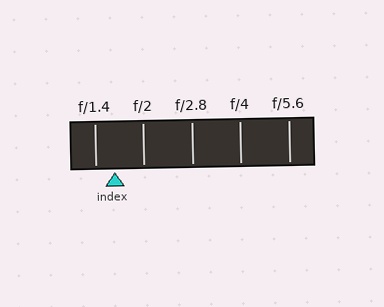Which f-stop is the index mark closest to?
The index mark is closest to f/1.4.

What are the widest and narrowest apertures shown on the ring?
The widest aperture shown is f/1.4 and the narrowest is f/5.6.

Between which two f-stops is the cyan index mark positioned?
The index mark is between f/1.4 and f/2.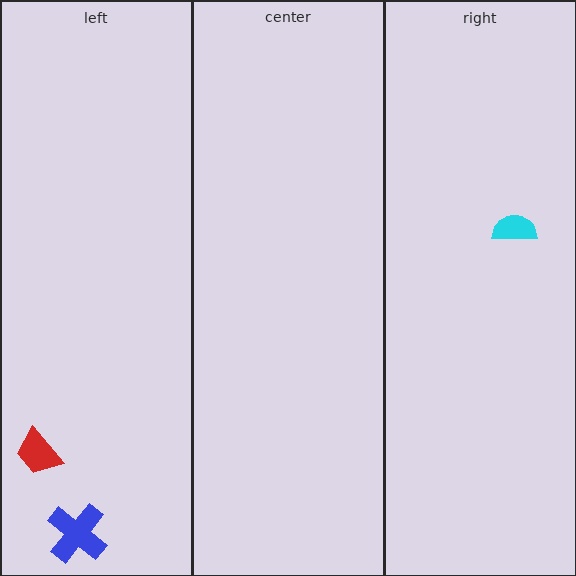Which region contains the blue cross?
The left region.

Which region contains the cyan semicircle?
The right region.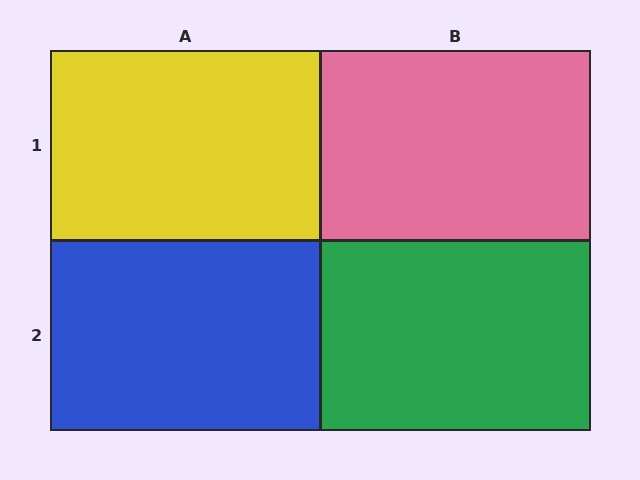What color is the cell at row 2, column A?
Blue.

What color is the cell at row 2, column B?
Green.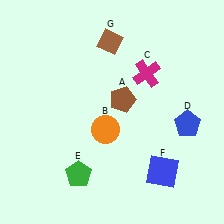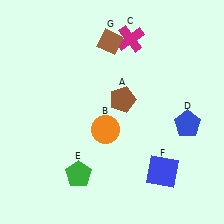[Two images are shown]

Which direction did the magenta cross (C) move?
The magenta cross (C) moved up.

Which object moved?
The magenta cross (C) moved up.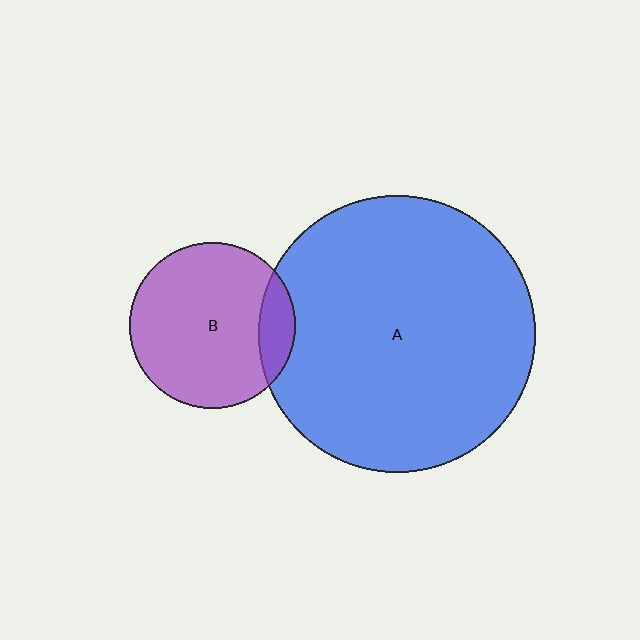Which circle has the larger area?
Circle A (blue).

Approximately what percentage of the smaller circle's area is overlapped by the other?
Approximately 15%.